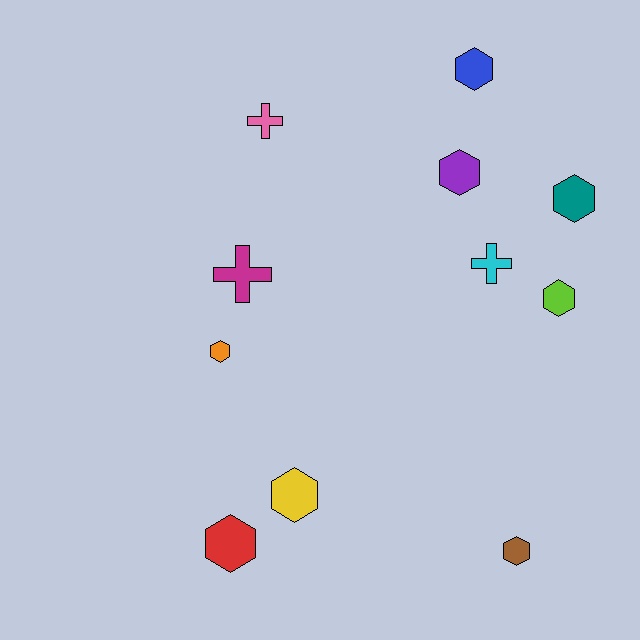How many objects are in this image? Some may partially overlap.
There are 11 objects.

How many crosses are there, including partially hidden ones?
There are 3 crosses.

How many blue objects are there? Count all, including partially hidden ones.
There is 1 blue object.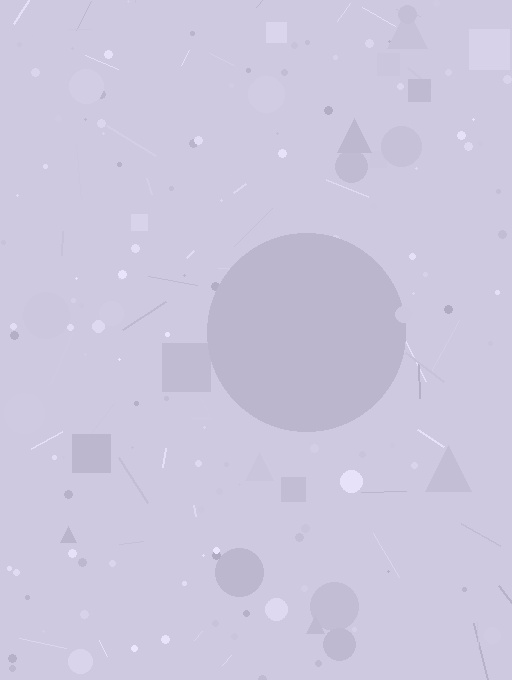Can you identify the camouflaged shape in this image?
The camouflaged shape is a circle.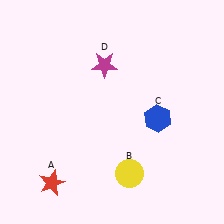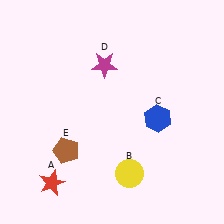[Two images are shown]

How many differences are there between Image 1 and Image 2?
There is 1 difference between the two images.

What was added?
A brown pentagon (E) was added in Image 2.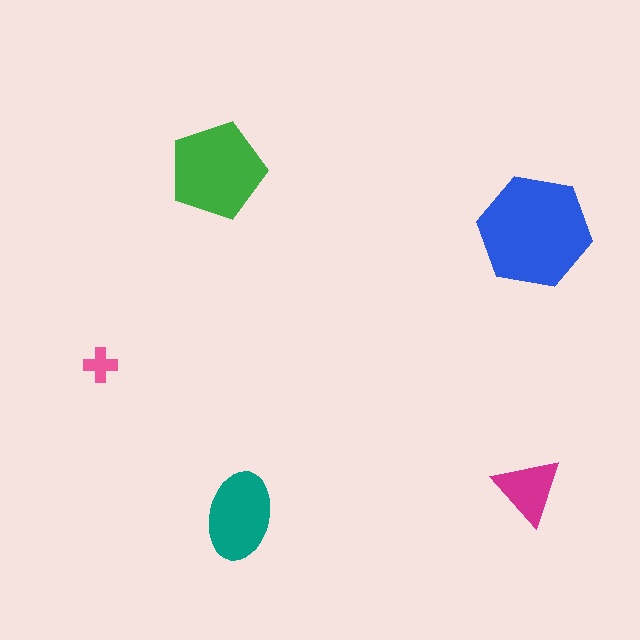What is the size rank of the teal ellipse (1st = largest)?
3rd.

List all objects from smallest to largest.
The pink cross, the magenta triangle, the teal ellipse, the green pentagon, the blue hexagon.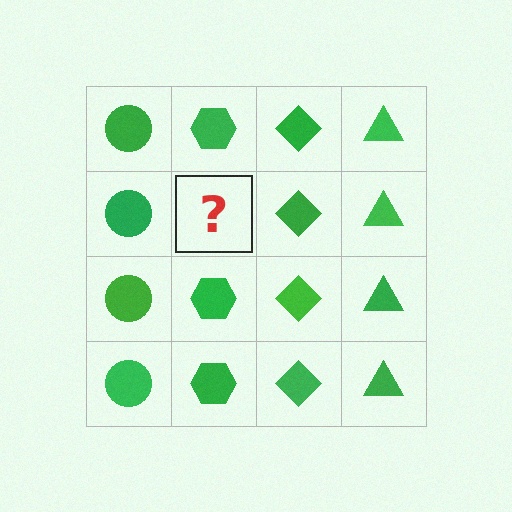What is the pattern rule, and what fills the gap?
The rule is that each column has a consistent shape. The gap should be filled with a green hexagon.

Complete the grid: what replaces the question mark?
The question mark should be replaced with a green hexagon.